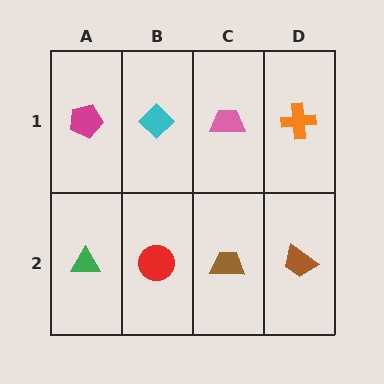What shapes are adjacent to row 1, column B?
A red circle (row 2, column B), a magenta pentagon (row 1, column A), a pink trapezoid (row 1, column C).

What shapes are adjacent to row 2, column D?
An orange cross (row 1, column D), a brown trapezoid (row 2, column C).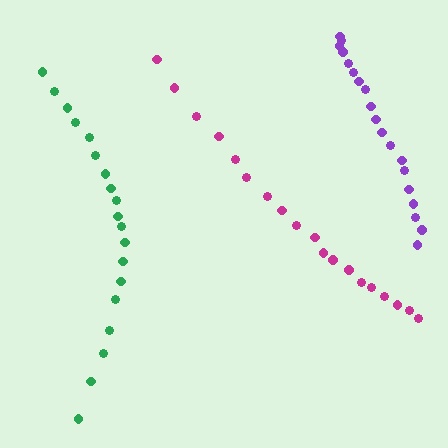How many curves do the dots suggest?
There are 3 distinct paths.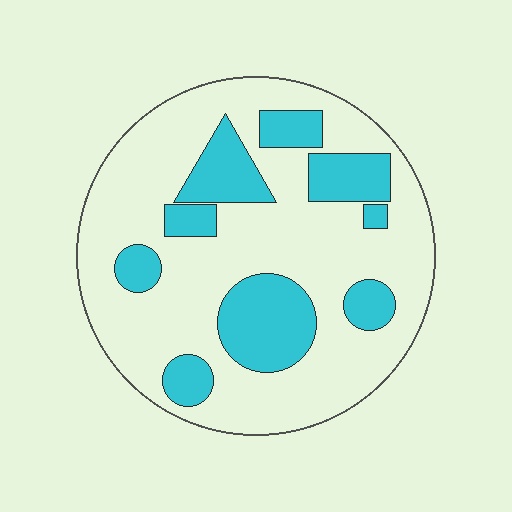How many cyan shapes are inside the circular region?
9.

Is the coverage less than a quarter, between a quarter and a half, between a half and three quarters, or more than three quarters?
Between a quarter and a half.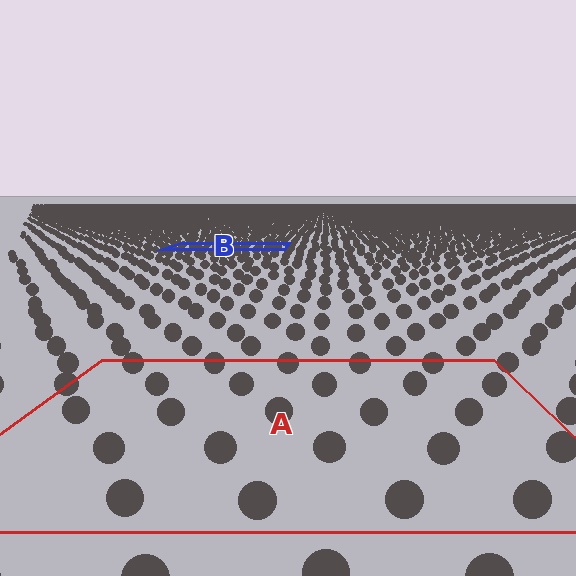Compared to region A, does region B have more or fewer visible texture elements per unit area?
Region B has more texture elements per unit area — they are packed more densely because it is farther away.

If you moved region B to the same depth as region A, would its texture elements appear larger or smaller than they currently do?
They would appear larger. At a closer depth, the same texture elements are projected at a bigger on-screen size.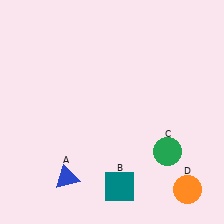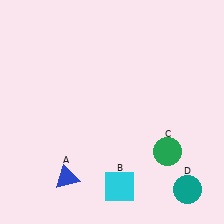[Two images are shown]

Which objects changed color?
B changed from teal to cyan. D changed from orange to teal.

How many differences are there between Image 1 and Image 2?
There are 2 differences between the two images.